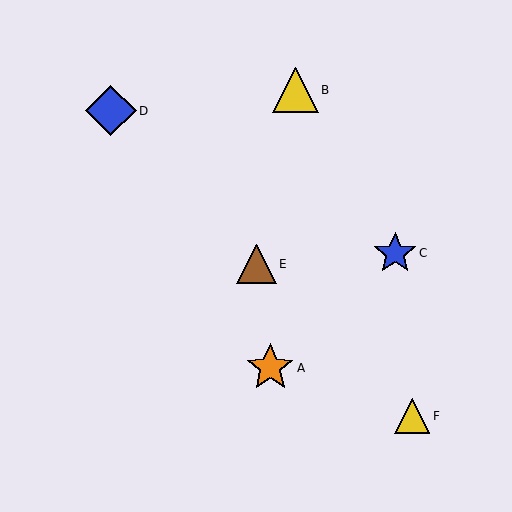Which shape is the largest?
The blue diamond (labeled D) is the largest.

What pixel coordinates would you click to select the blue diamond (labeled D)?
Click at (111, 111) to select the blue diamond D.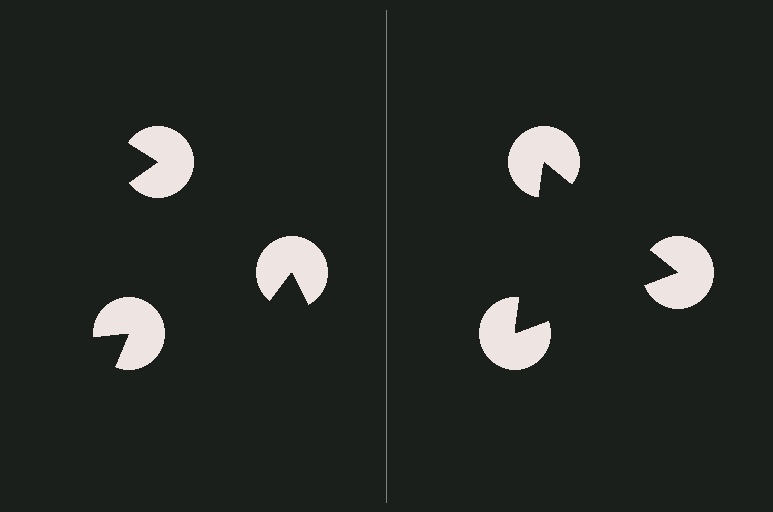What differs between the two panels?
The pac-man discs are positioned identically on both sides; only the wedge orientations differ. On the right they align to a triangle; on the left they are misaligned.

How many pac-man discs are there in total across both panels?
6 — 3 on each side.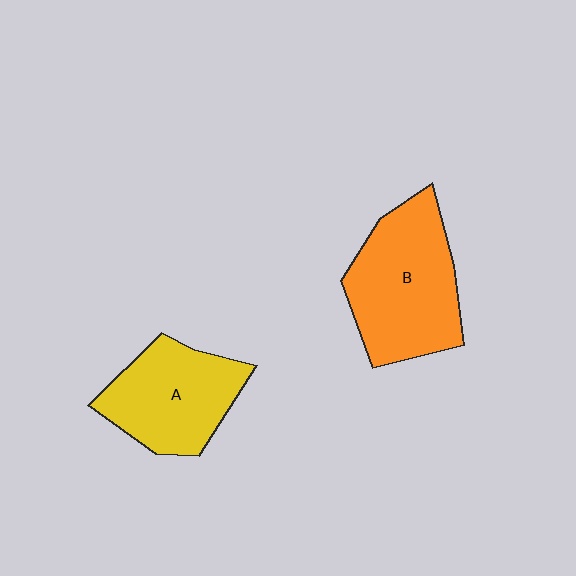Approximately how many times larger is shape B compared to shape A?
Approximately 1.2 times.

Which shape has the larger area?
Shape B (orange).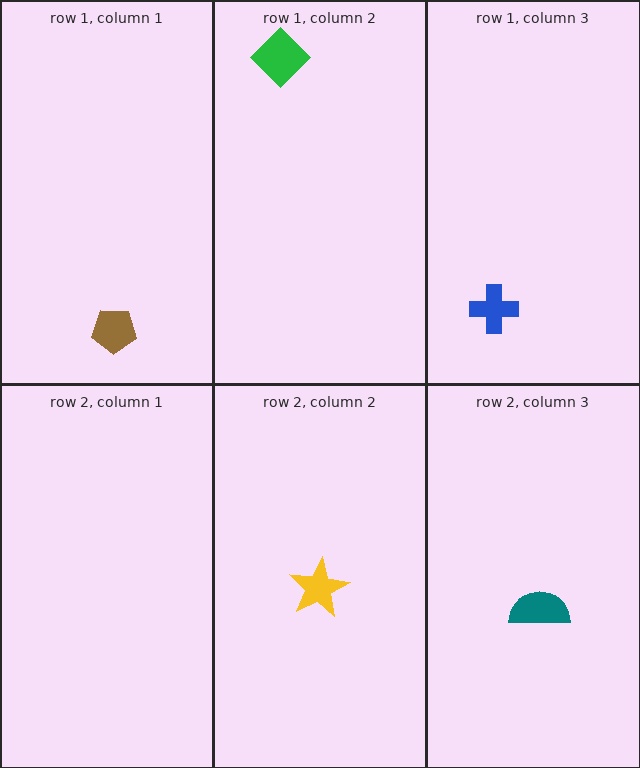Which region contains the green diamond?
The row 1, column 2 region.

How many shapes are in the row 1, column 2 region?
1.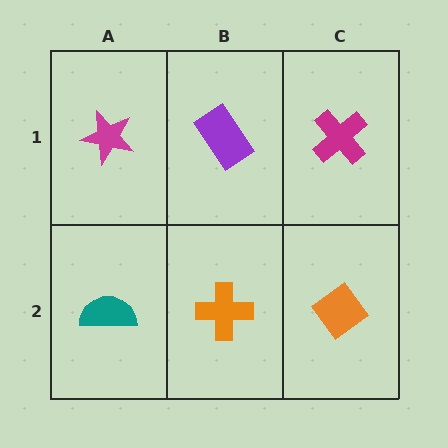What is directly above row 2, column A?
A magenta star.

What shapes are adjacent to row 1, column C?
An orange diamond (row 2, column C), a purple rectangle (row 1, column B).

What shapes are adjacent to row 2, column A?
A magenta star (row 1, column A), an orange cross (row 2, column B).